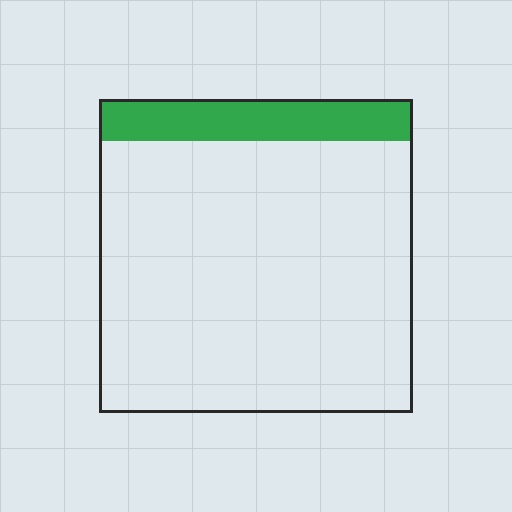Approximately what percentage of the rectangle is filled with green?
Approximately 15%.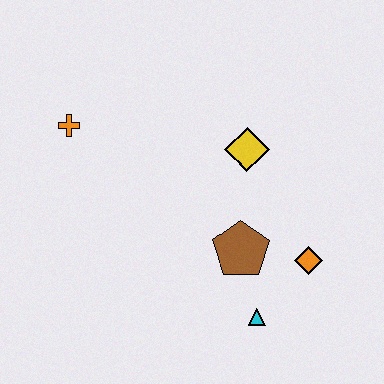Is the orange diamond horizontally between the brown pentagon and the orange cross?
No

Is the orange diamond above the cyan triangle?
Yes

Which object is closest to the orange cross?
The yellow diamond is closest to the orange cross.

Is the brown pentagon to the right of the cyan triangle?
No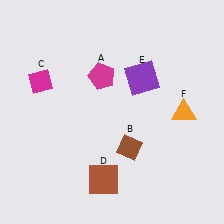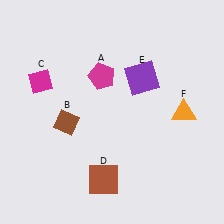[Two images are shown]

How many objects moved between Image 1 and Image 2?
1 object moved between the two images.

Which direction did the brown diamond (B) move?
The brown diamond (B) moved left.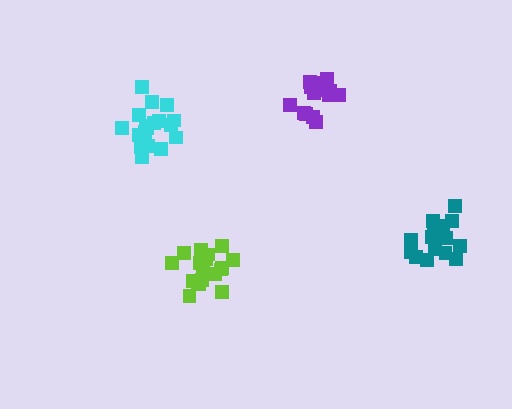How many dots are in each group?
Group 1: 17 dots, Group 2: 19 dots, Group 3: 20 dots, Group 4: 15 dots (71 total).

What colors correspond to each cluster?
The clusters are colored: teal, lime, cyan, purple.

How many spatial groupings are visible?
There are 4 spatial groupings.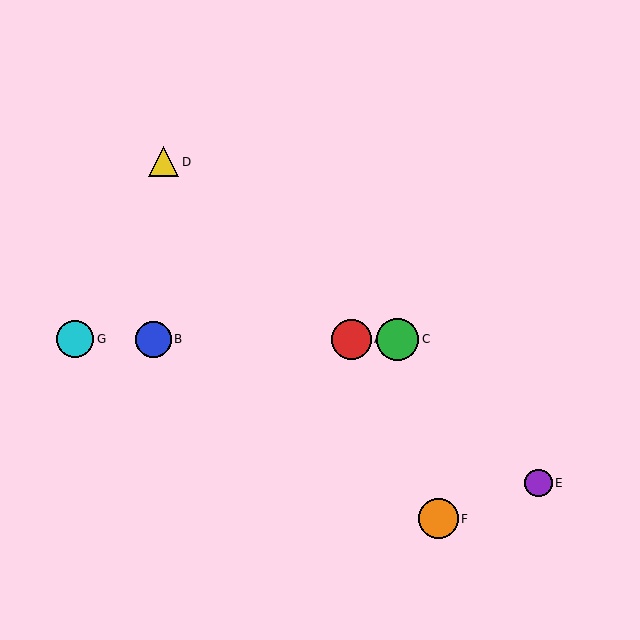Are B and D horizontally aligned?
No, B is at y≈339 and D is at y≈162.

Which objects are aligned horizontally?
Objects A, B, C, G are aligned horizontally.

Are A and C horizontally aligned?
Yes, both are at y≈339.